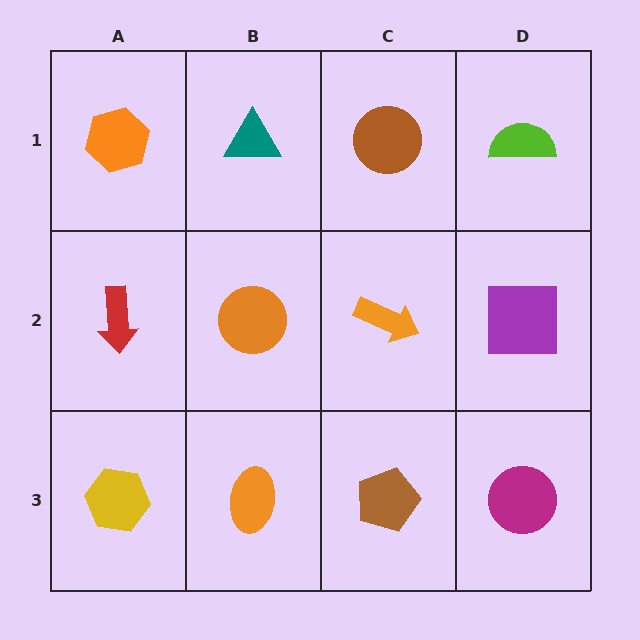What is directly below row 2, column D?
A magenta circle.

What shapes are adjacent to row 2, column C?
A brown circle (row 1, column C), a brown pentagon (row 3, column C), an orange circle (row 2, column B), a purple square (row 2, column D).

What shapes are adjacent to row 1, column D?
A purple square (row 2, column D), a brown circle (row 1, column C).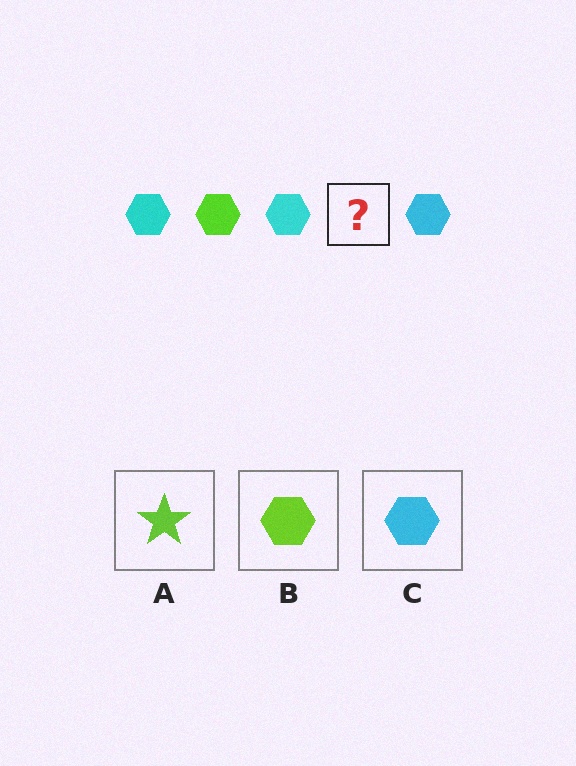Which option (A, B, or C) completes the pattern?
B.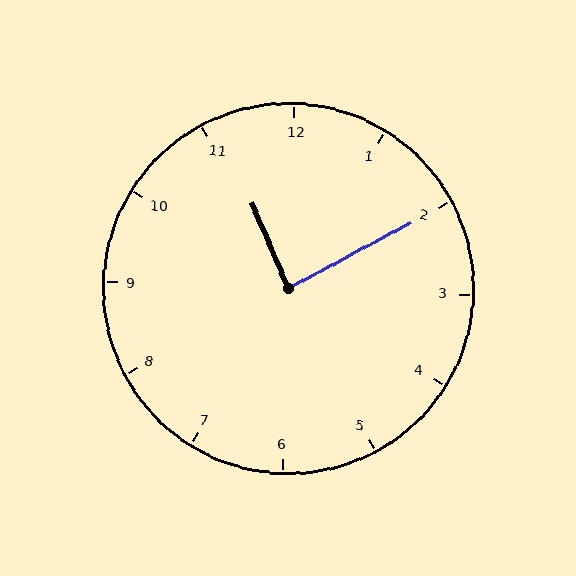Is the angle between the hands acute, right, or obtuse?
It is right.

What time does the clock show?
11:10.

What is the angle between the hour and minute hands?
Approximately 85 degrees.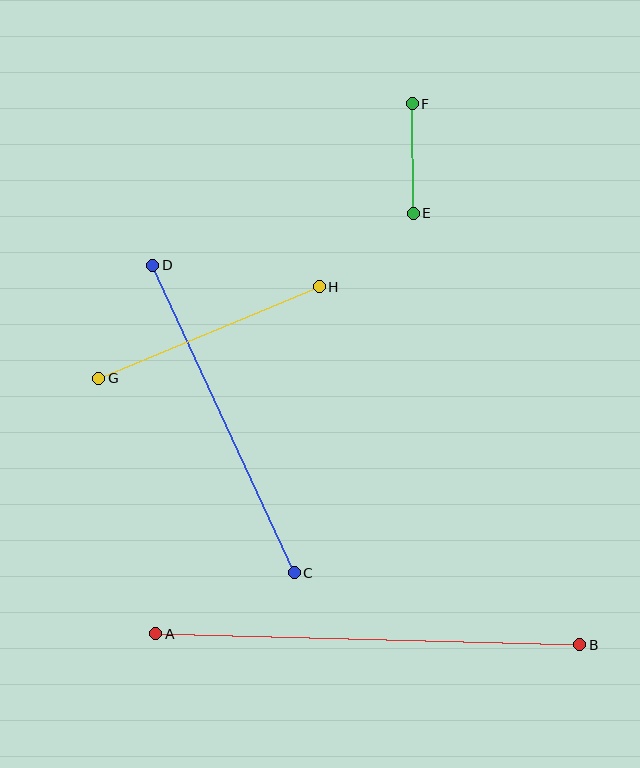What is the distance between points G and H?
The distance is approximately 239 pixels.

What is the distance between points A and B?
The distance is approximately 424 pixels.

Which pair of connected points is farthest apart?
Points A and B are farthest apart.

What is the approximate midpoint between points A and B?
The midpoint is at approximately (368, 639) pixels.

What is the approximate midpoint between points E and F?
The midpoint is at approximately (413, 159) pixels.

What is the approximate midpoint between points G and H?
The midpoint is at approximately (209, 332) pixels.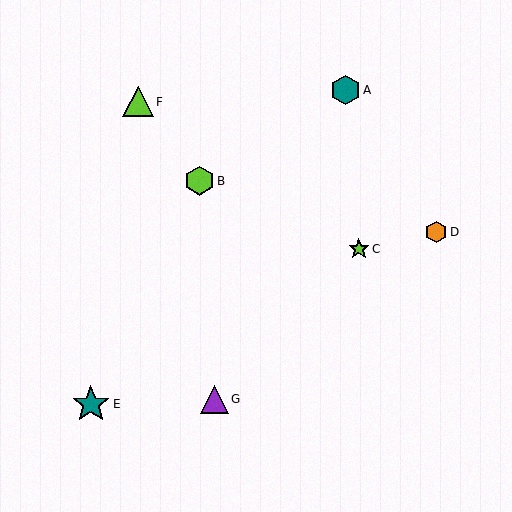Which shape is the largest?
The teal star (labeled E) is the largest.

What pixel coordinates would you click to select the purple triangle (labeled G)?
Click at (214, 399) to select the purple triangle G.